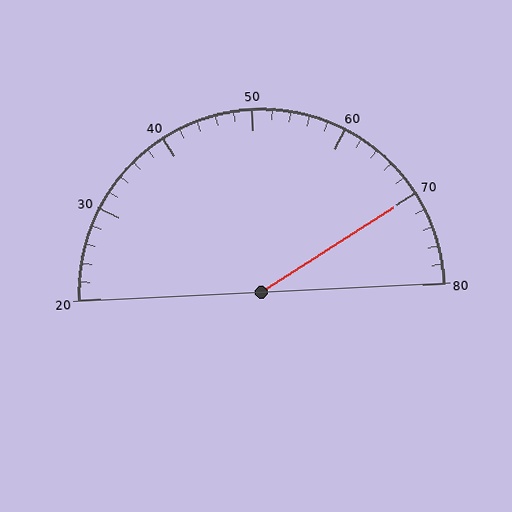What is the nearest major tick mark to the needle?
The nearest major tick mark is 70.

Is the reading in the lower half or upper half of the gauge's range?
The reading is in the upper half of the range (20 to 80).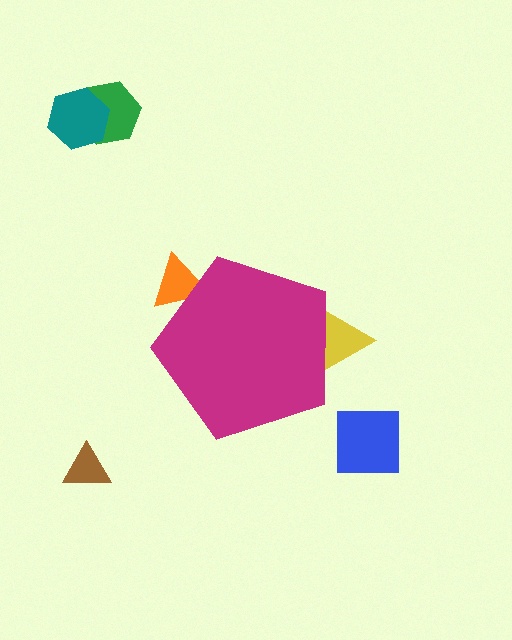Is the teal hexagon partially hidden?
No, the teal hexagon is fully visible.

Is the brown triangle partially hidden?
No, the brown triangle is fully visible.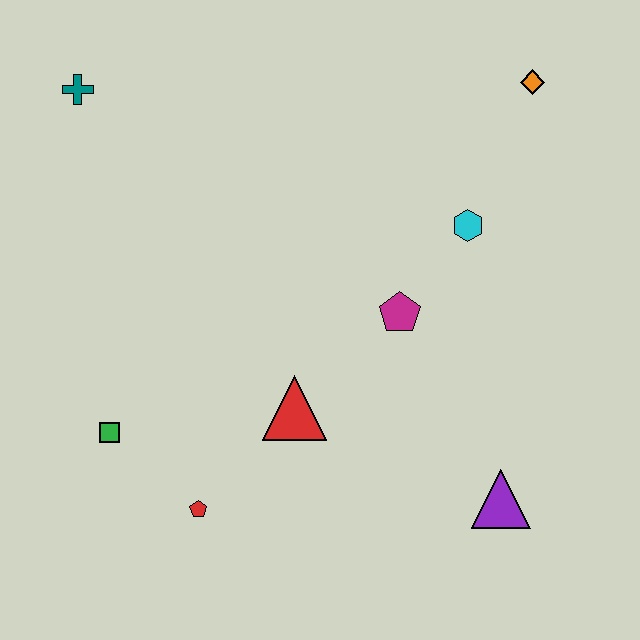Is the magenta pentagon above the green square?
Yes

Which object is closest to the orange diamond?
The cyan hexagon is closest to the orange diamond.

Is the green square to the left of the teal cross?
No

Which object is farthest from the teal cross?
The purple triangle is farthest from the teal cross.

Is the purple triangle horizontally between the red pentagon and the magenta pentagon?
No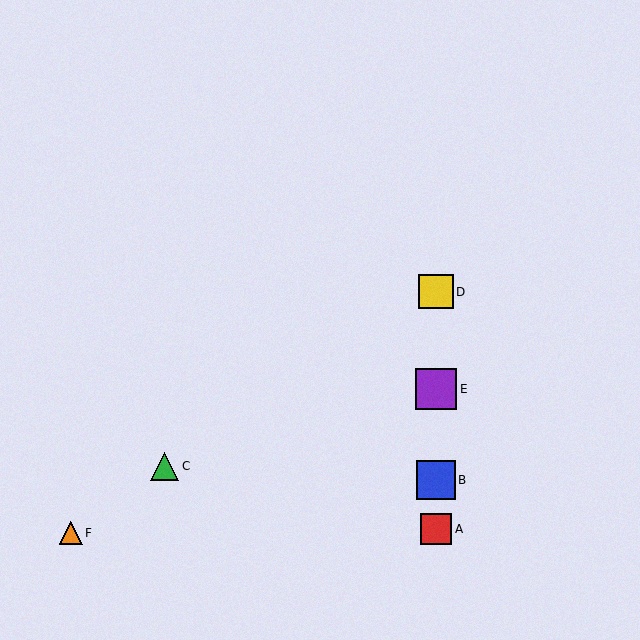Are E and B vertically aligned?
Yes, both are at x≈436.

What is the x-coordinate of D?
Object D is at x≈436.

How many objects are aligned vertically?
4 objects (A, B, D, E) are aligned vertically.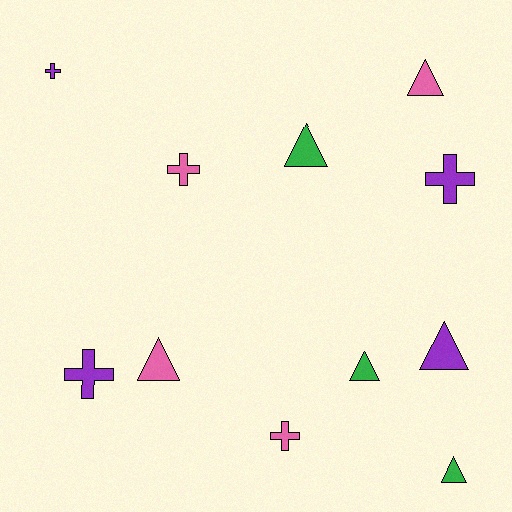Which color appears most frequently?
Pink, with 4 objects.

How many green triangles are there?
There are 3 green triangles.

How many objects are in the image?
There are 11 objects.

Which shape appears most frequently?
Triangle, with 6 objects.